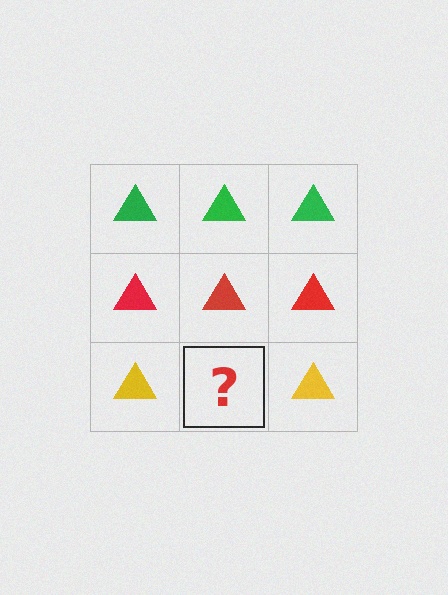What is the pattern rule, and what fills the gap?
The rule is that each row has a consistent color. The gap should be filled with a yellow triangle.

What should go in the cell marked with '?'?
The missing cell should contain a yellow triangle.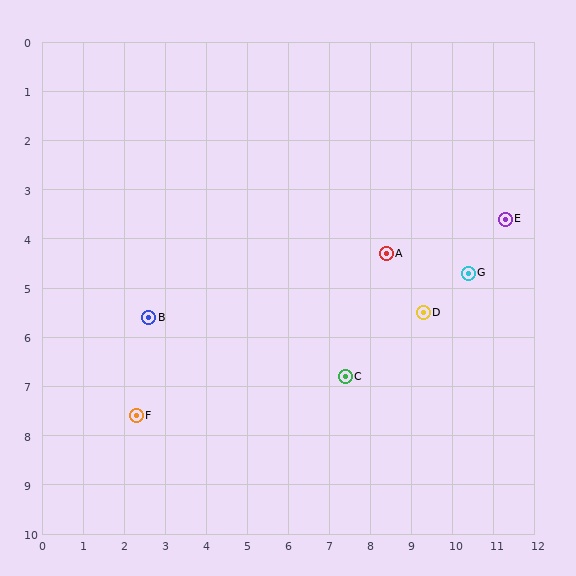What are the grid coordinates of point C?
Point C is at approximately (7.4, 6.8).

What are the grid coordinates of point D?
Point D is at approximately (9.3, 5.5).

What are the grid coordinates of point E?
Point E is at approximately (11.3, 3.6).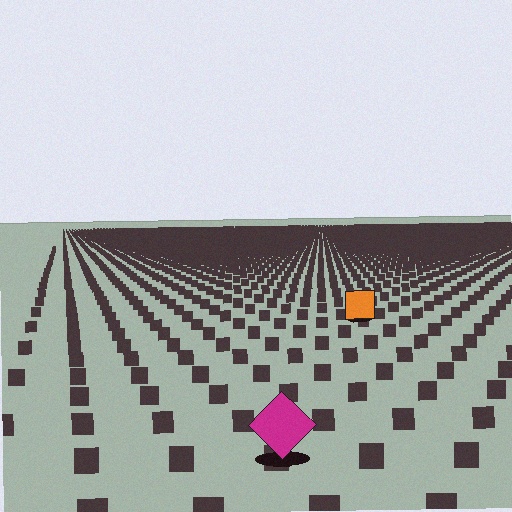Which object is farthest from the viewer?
The orange square is farthest from the viewer. It appears smaller and the ground texture around it is denser.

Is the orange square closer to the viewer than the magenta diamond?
No. The magenta diamond is closer — you can tell from the texture gradient: the ground texture is coarser near it.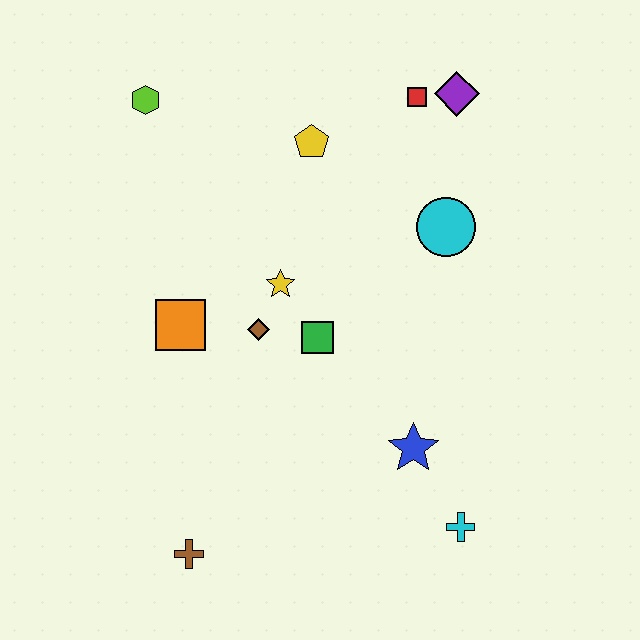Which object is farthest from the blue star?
The lime hexagon is farthest from the blue star.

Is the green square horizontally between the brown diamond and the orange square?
No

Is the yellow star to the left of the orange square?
No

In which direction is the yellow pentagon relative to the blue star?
The yellow pentagon is above the blue star.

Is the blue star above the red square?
No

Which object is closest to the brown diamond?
The yellow star is closest to the brown diamond.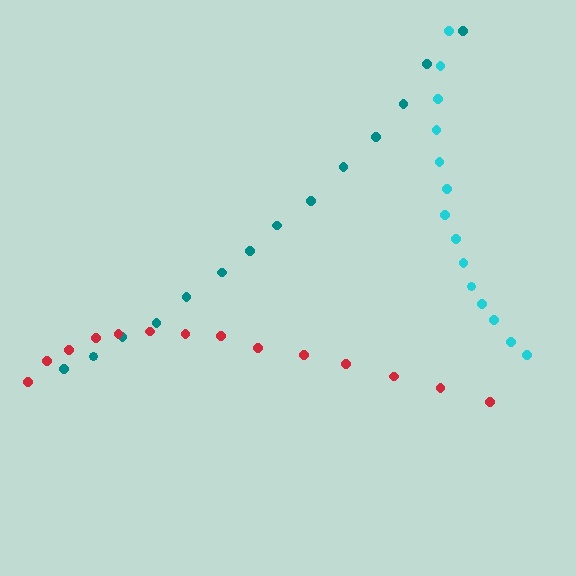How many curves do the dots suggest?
There are 3 distinct paths.